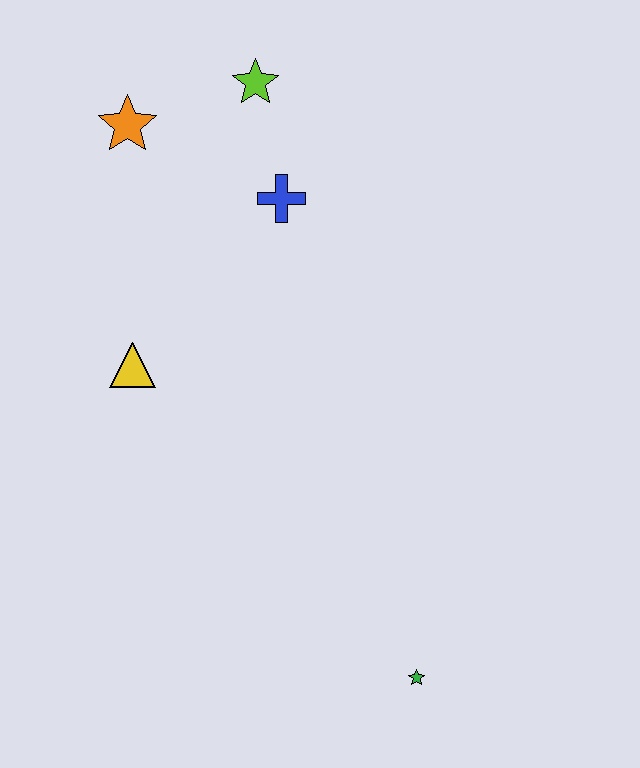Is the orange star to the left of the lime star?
Yes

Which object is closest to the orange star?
The lime star is closest to the orange star.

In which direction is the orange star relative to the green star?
The orange star is above the green star.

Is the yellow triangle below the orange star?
Yes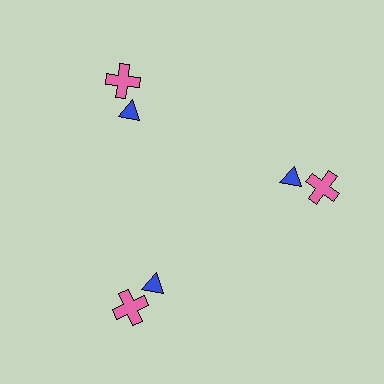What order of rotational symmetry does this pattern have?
This pattern has 3-fold rotational symmetry.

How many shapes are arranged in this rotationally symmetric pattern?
There are 6 shapes, arranged in 3 groups of 2.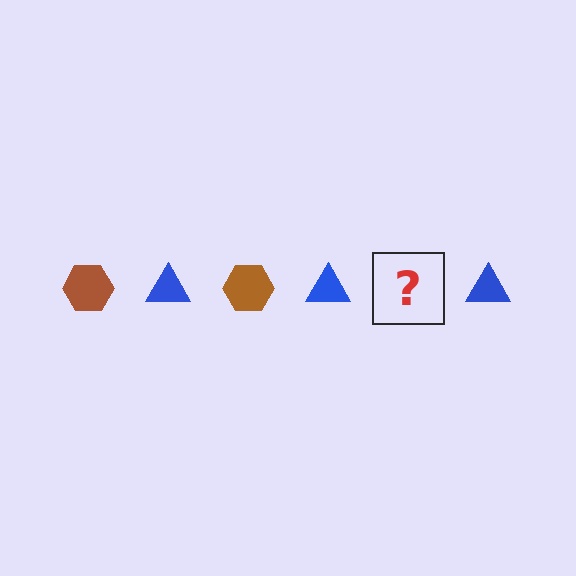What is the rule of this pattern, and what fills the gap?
The rule is that the pattern alternates between brown hexagon and blue triangle. The gap should be filled with a brown hexagon.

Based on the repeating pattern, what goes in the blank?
The blank should be a brown hexagon.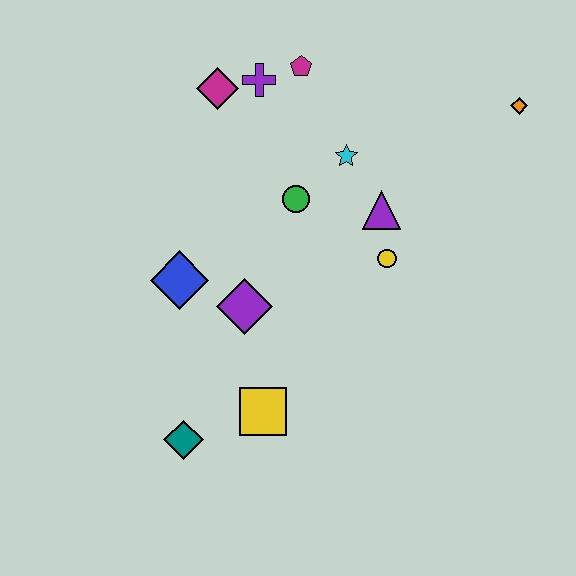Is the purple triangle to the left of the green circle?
No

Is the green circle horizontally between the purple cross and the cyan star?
Yes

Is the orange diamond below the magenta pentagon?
Yes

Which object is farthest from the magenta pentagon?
The teal diamond is farthest from the magenta pentagon.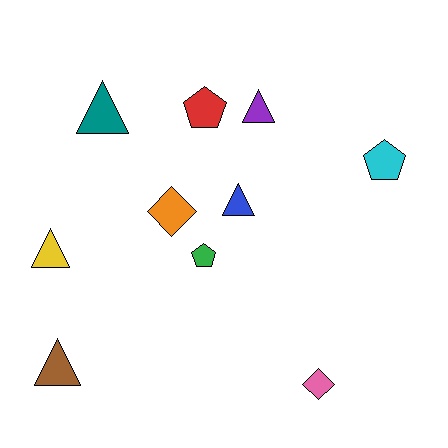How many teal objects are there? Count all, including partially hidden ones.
There is 1 teal object.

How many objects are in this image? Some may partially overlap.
There are 10 objects.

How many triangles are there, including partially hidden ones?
There are 5 triangles.